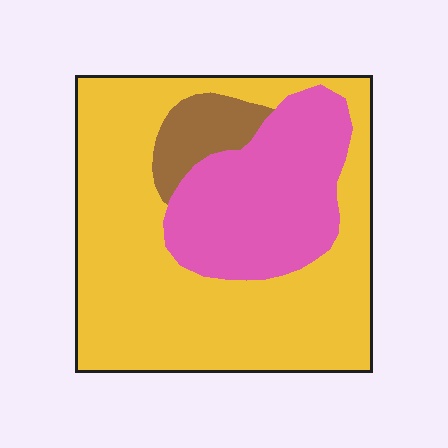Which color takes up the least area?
Brown, at roughly 10%.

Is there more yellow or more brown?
Yellow.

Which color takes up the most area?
Yellow, at roughly 65%.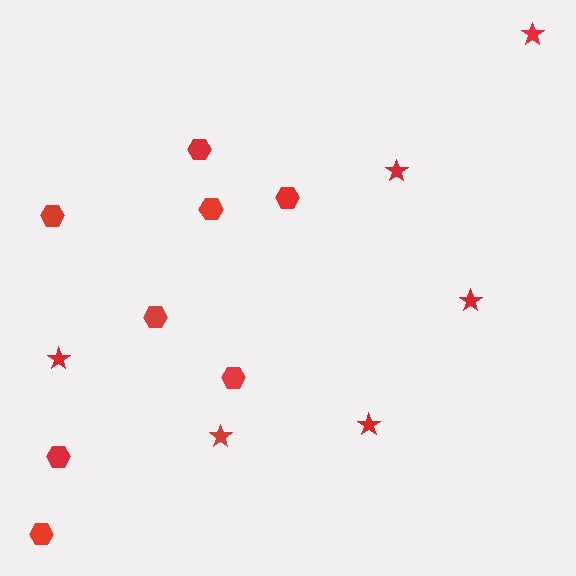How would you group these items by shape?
There are 2 groups: one group of stars (6) and one group of hexagons (8).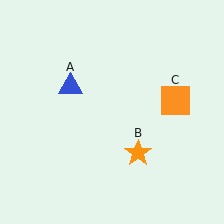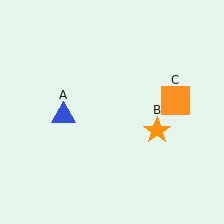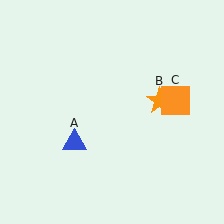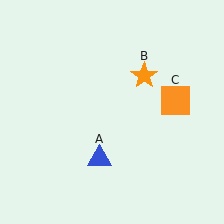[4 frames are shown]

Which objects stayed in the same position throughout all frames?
Orange square (object C) remained stationary.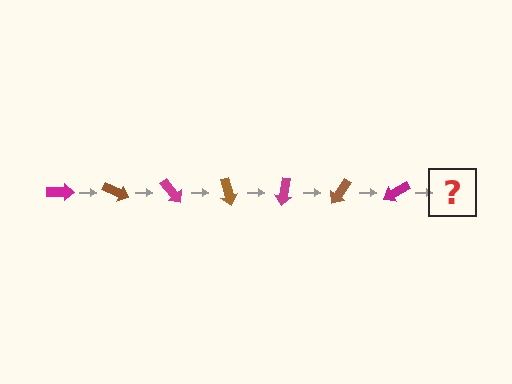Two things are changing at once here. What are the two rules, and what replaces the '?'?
The two rules are that it rotates 25 degrees each step and the color cycles through magenta and brown. The '?' should be a brown arrow, rotated 175 degrees from the start.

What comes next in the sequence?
The next element should be a brown arrow, rotated 175 degrees from the start.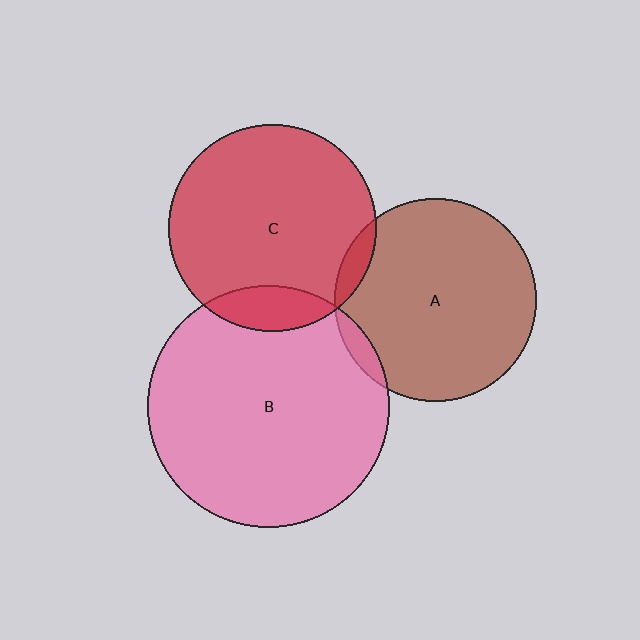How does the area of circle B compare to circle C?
Approximately 1.4 times.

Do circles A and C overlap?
Yes.